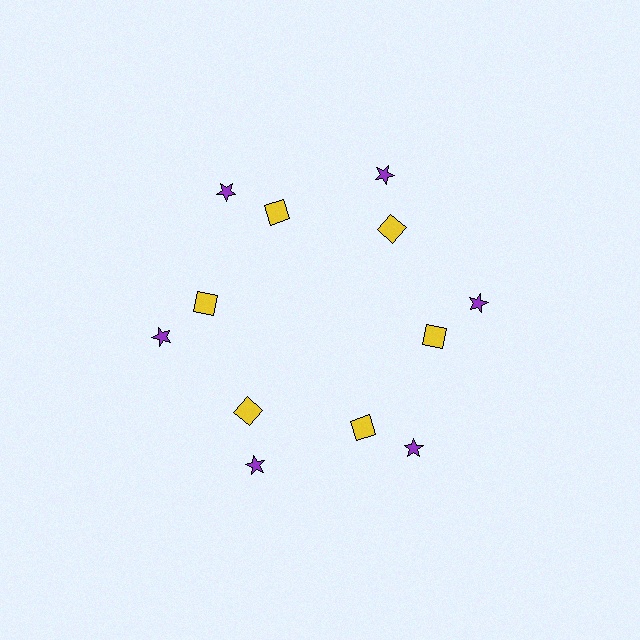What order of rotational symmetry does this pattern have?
This pattern has 6-fold rotational symmetry.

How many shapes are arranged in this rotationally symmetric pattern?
There are 12 shapes, arranged in 6 groups of 2.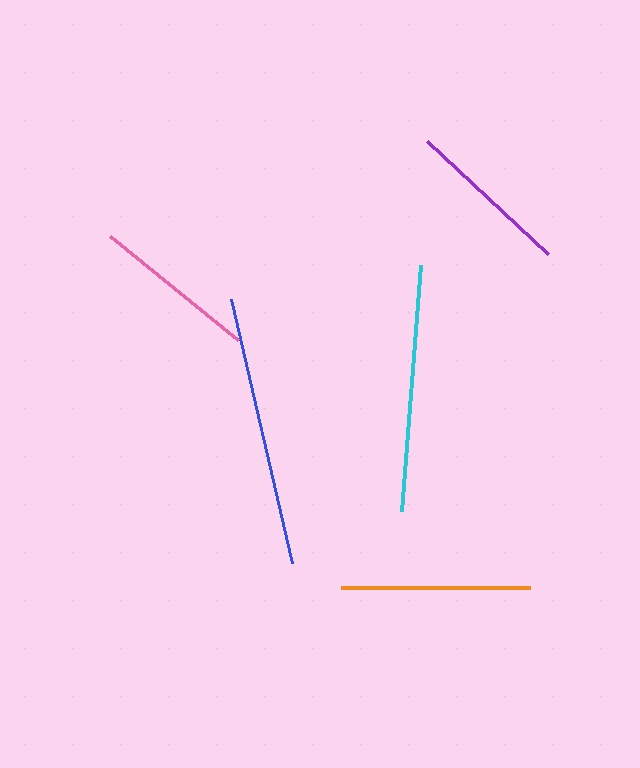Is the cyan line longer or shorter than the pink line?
The cyan line is longer than the pink line.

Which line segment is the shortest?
The purple line is the shortest at approximately 165 pixels.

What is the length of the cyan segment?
The cyan segment is approximately 246 pixels long.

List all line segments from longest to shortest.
From longest to shortest: blue, cyan, orange, pink, purple.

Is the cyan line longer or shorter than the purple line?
The cyan line is longer than the purple line.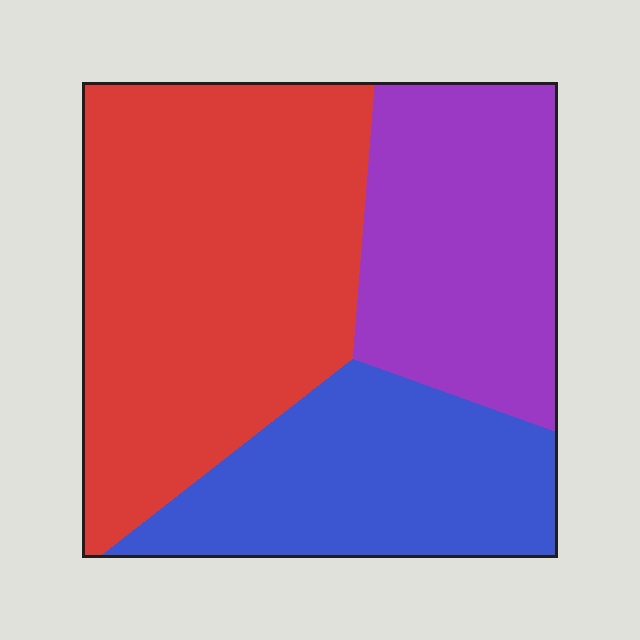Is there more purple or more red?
Red.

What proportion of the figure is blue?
Blue covers 26% of the figure.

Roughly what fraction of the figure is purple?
Purple takes up about one quarter (1/4) of the figure.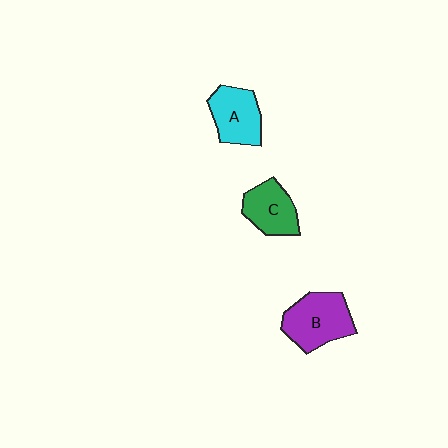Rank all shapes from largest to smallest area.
From largest to smallest: B (purple), A (cyan), C (green).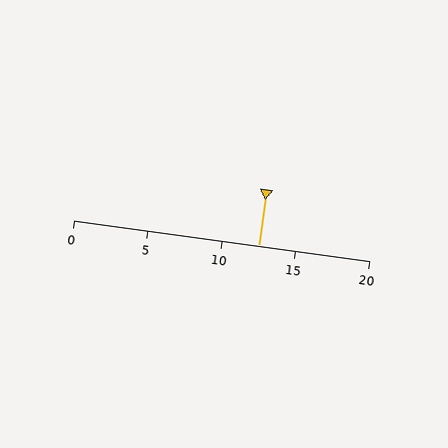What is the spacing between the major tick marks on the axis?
The major ticks are spaced 5 apart.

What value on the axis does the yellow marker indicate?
The marker indicates approximately 12.5.